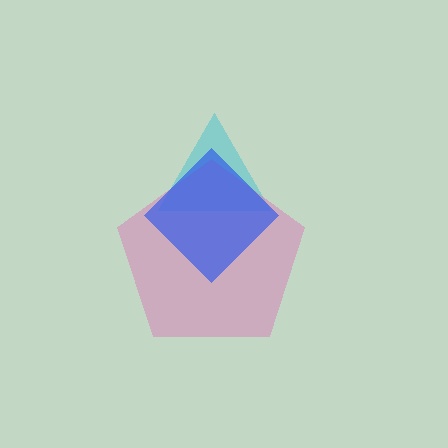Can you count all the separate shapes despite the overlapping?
Yes, there are 3 separate shapes.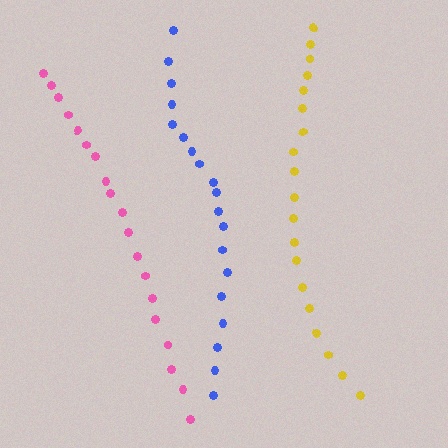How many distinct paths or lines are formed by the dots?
There are 3 distinct paths.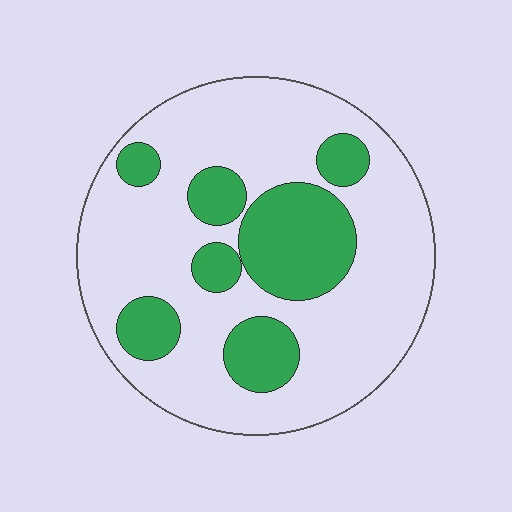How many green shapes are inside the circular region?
7.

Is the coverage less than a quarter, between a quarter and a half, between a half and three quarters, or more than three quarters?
Between a quarter and a half.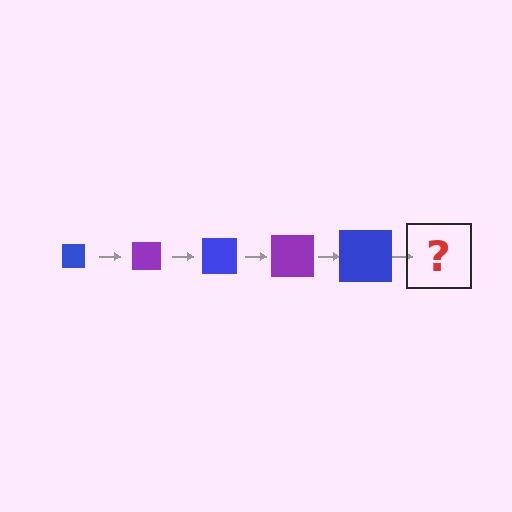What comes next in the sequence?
The next element should be a purple square, larger than the previous one.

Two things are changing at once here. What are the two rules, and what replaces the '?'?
The two rules are that the square grows larger each step and the color cycles through blue and purple. The '?' should be a purple square, larger than the previous one.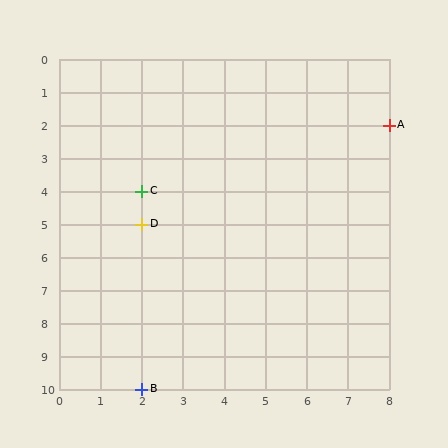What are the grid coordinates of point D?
Point D is at grid coordinates (2, 5).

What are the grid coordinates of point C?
Point C is at grid coordinates (2, 4).